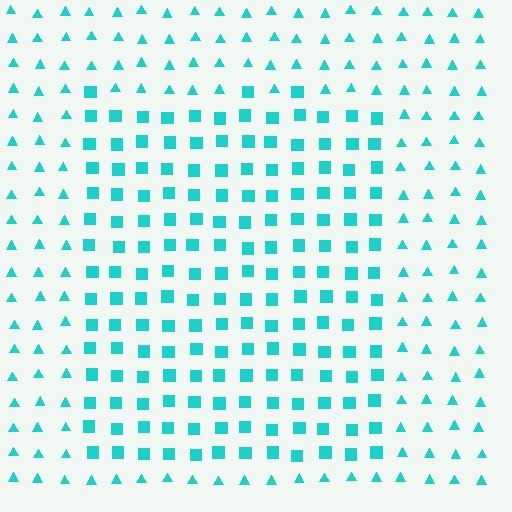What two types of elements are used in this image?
The image uses squares inside the rectangle region and triangles outside it.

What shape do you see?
I see a rectangle.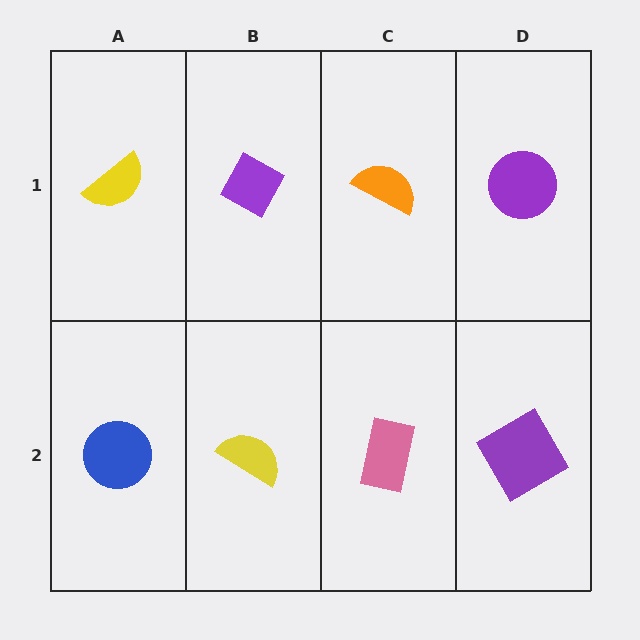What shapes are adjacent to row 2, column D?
A purple circle (row 1, column D), a pink rectangle (row 2, column C).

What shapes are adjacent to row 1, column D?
A purple square (row 2, column D), an orange semicircle (row 1, column C).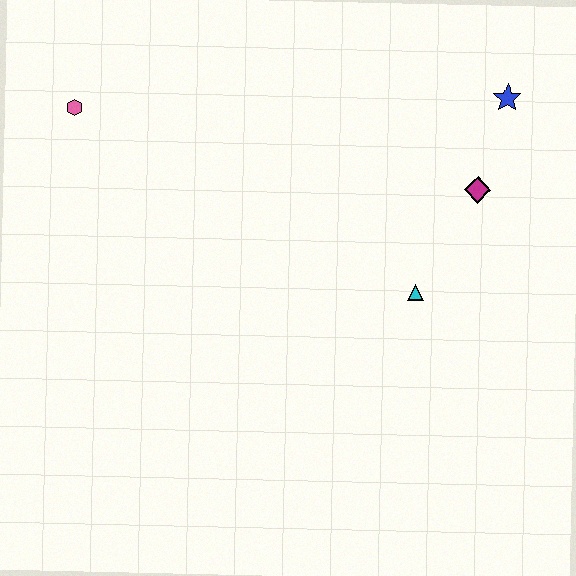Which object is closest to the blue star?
The magenta diamond is closest to the blue star.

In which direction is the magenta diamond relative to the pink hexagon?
The magenta diamond is to the right of the pink hexagon.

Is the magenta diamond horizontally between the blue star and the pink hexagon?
Yes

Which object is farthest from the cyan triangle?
The pink hexagon is farthest from the cyan triangle.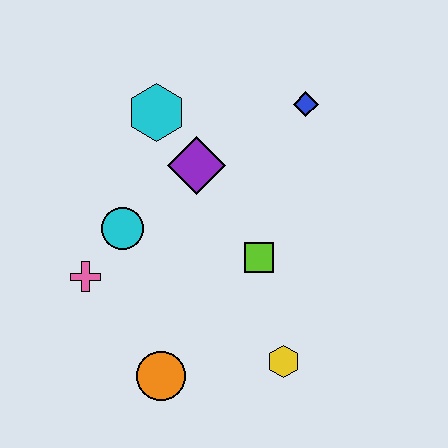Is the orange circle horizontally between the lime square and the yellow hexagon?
No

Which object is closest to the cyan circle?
The pink cross is closest to the cyan circle.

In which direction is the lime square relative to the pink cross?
The lime square is to the right of the pink cross.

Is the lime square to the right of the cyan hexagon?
Yes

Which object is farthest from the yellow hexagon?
The cyan hexagon is farthest from the yellow hexagon.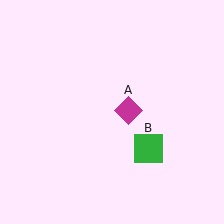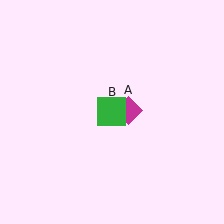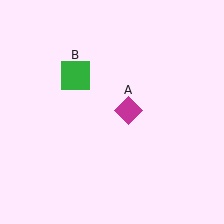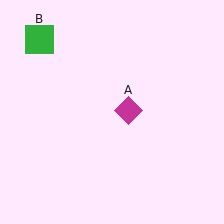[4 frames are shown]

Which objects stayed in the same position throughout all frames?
Magenta diamond (object A) remained stationary.